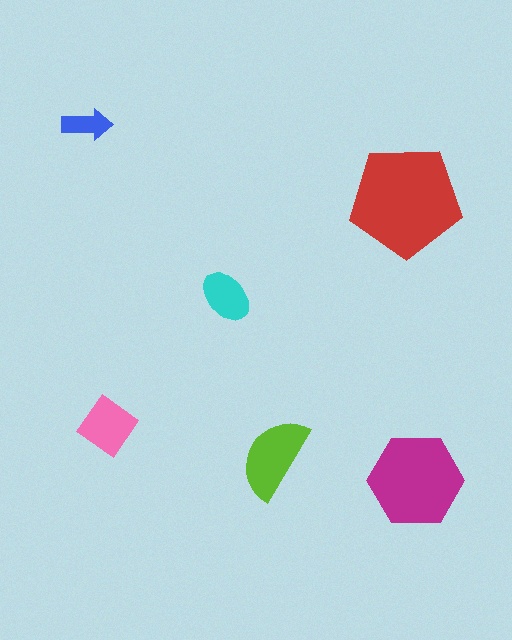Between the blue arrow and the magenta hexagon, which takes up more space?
The magenta hexagon.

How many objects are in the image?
There are 6 objects in the image.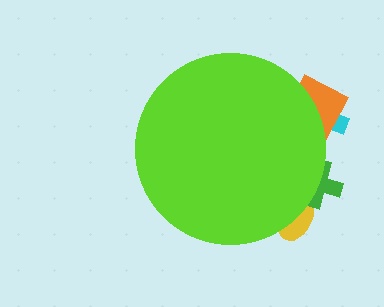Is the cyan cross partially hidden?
Yes, the cyan cross is partially hidden behind the lime circle.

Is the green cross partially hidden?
Yes, the green cross is partially hidden behind the lime circle.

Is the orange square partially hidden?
Yes, the orange square is partially hidden behind the lime circle.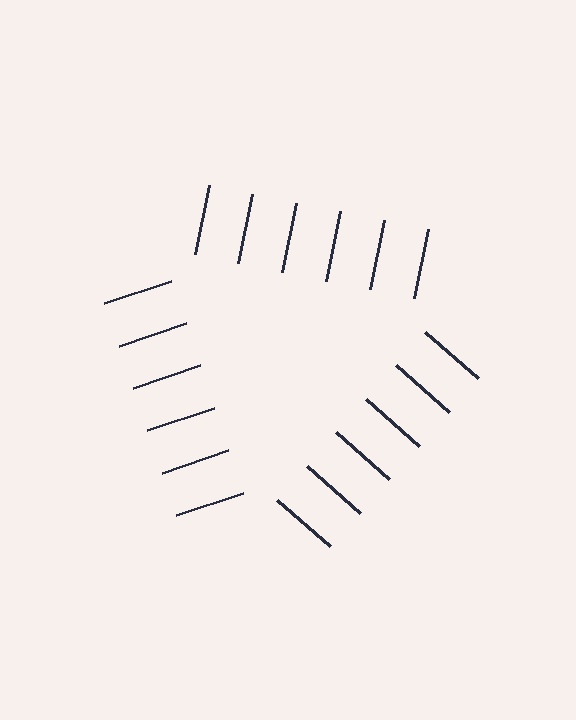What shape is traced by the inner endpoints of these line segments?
An illusory triangle — the line segments terminate on its edges but no continuous stroke is drawn.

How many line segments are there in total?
18 — 6 along each of the 3 edges.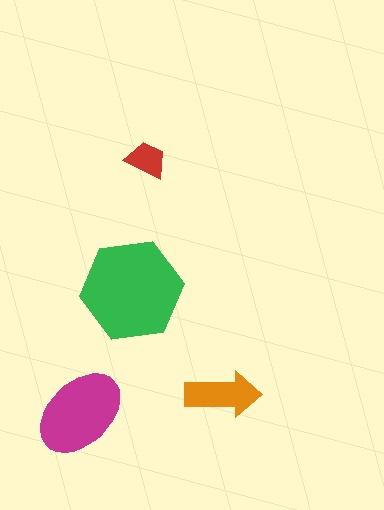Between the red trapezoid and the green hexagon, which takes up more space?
The green hexagon.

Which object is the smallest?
The red trapezoid.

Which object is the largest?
The green hexagon.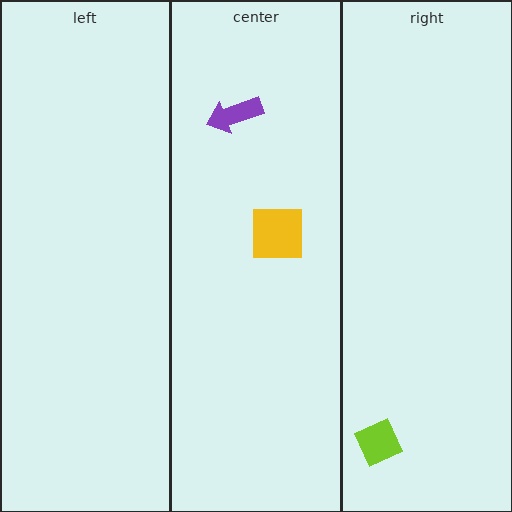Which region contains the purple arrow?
The center region.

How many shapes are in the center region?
2.